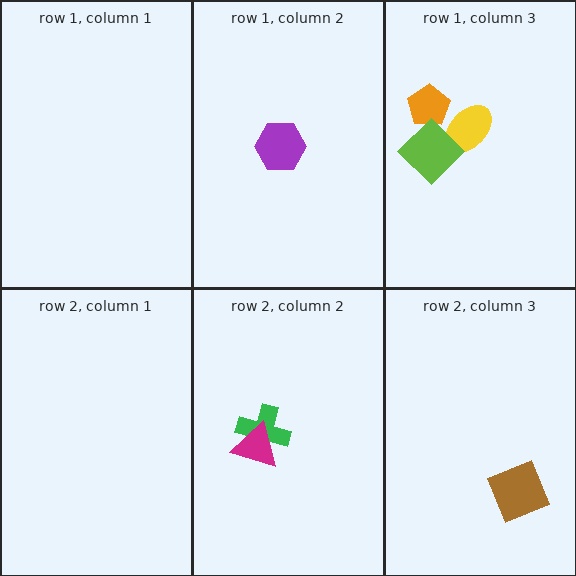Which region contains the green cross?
The row 2, column 2 region.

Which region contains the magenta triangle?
The row 2, column 2 region.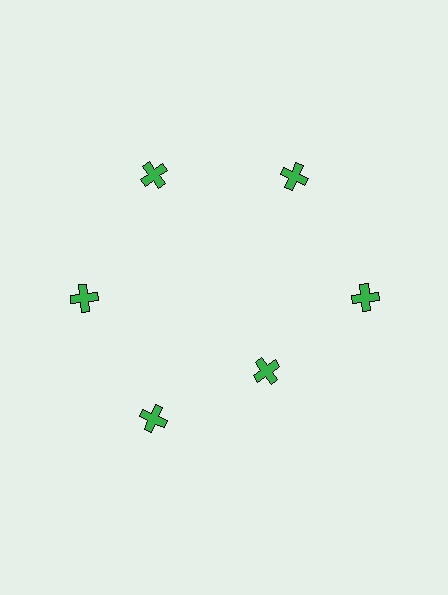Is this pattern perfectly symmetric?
No. The 6 green crosses are arranged in a ring, but one element near the 5 o'clock position is pulled inward toward the center, breaking the 6-fold rotational symmetry.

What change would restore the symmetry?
The symmetry would be restored by moving it outward, back onto the ring so that all 6 crosses sit at equal angles and equal distance from the center.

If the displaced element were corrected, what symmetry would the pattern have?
It would have 6-fold rotational symmetry — the pattern would map onto itself every 60 degrees.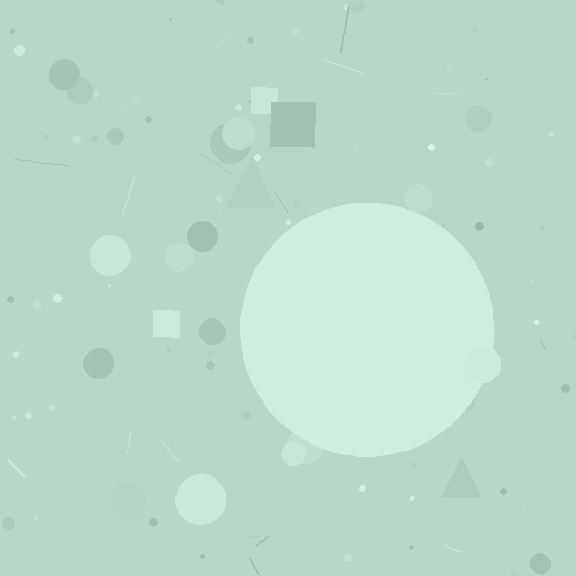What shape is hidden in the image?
A circle is hidden in the image.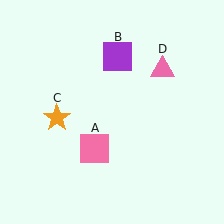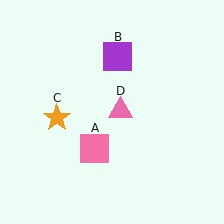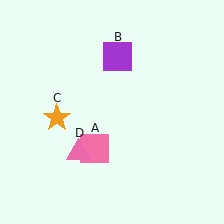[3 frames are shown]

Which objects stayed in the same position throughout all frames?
Pink square (object A) and purple square (object B) and orange star (object C) remained stationary.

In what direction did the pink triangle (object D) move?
The pink triangle (object D) moved down and to the left.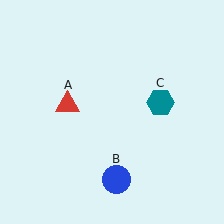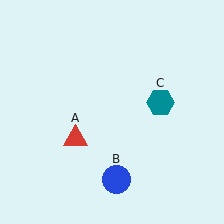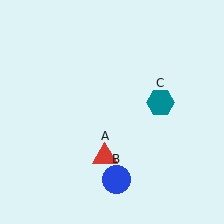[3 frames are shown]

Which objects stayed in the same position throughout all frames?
Blue circle (object B) and teal hexagon (object C) remained stationary.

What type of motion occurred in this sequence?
The red triangle (object A) rotated counterclockwise around the center of the scene.